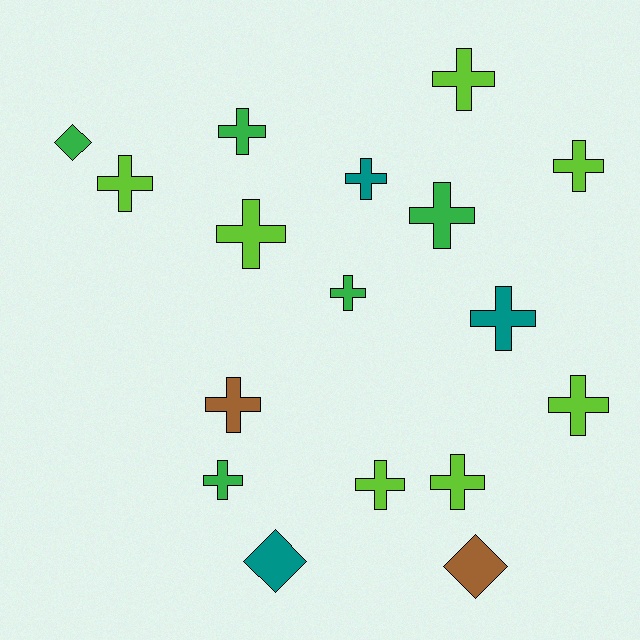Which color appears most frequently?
Lime, with 7 objects.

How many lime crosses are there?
There are 7 lime crosses.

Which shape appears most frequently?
Cross, with 14 objects.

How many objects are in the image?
There are 17 objects.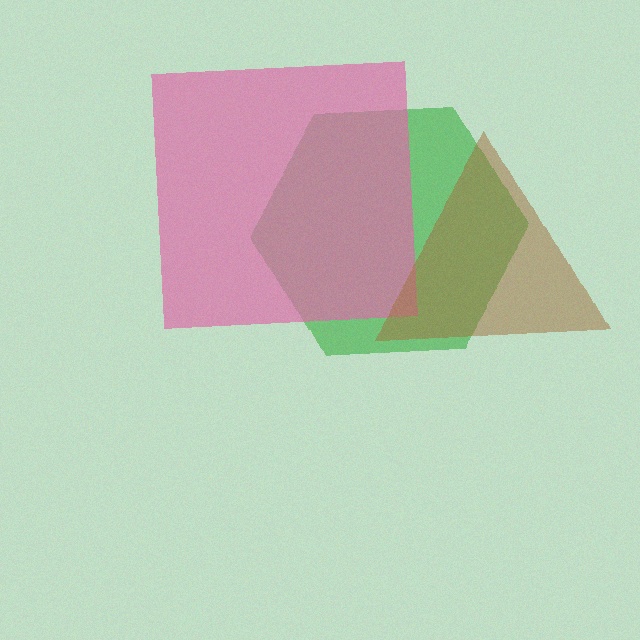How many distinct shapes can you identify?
There are 3 distinct shapes: a green hexagon, a pink square, a brown triangle.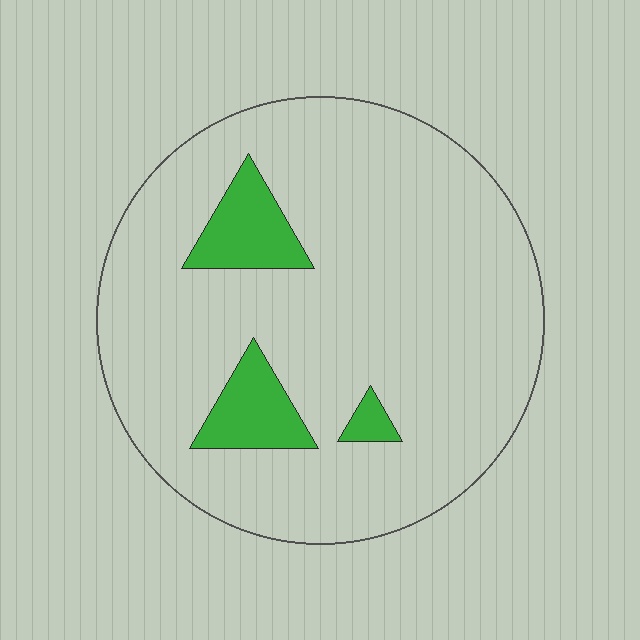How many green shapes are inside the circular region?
3.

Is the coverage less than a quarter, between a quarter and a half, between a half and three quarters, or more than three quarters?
Less than a quarter.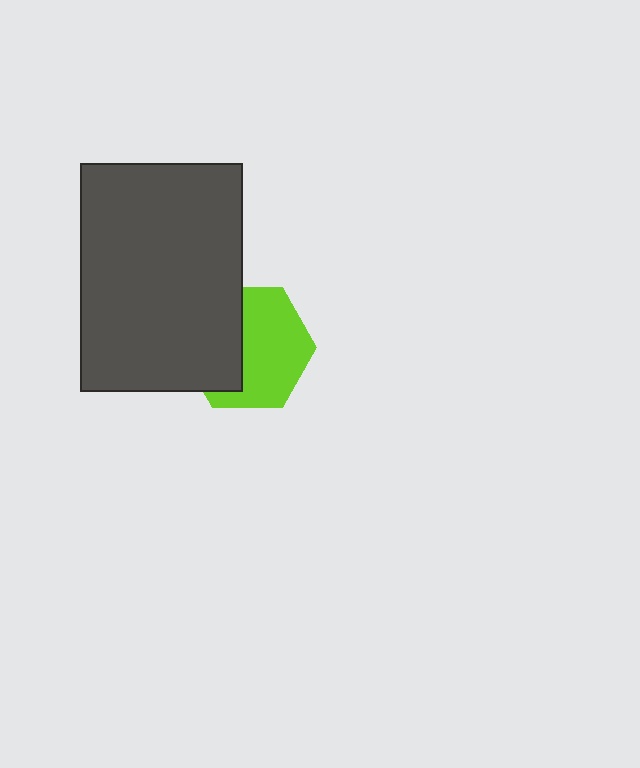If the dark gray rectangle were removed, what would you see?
You would see the complete lime hexagon.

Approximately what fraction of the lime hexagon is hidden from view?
Roughly 42% of the lime hexagon is hidden behind the dark gray rectangle.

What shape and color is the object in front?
The object in front is a dark gray rectangle.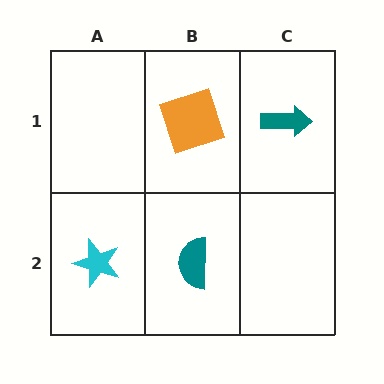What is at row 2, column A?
A cyan star.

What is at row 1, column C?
A teal arrow.